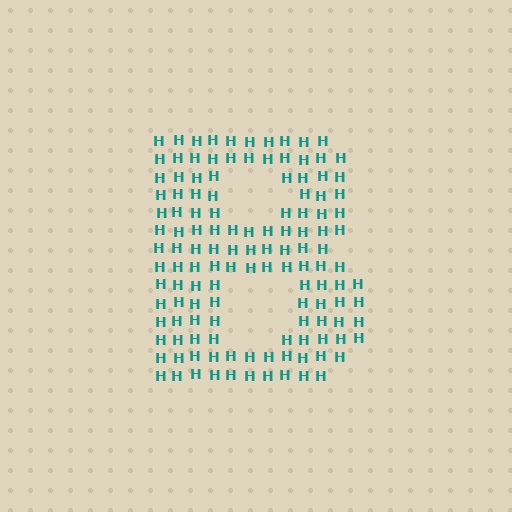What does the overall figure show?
The overall figure shows the letter B.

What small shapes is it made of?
It is made of small letter H's.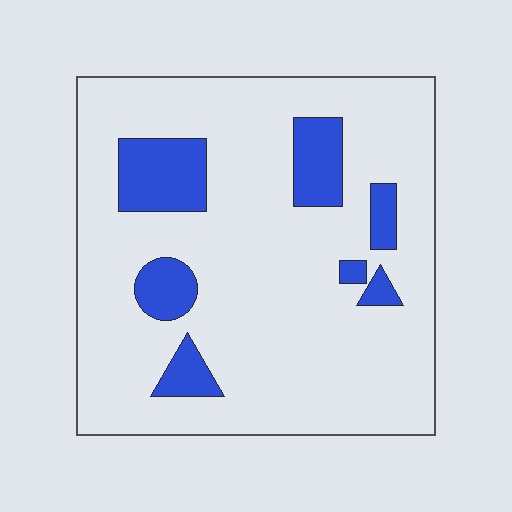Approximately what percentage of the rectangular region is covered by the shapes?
Approximately 15%.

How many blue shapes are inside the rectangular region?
7.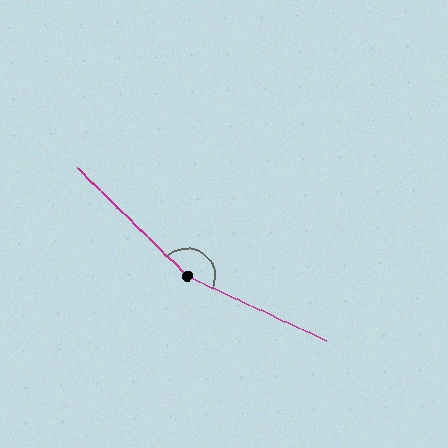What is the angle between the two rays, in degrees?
Approximately 160 degrees.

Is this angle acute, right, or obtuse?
It is obtuse.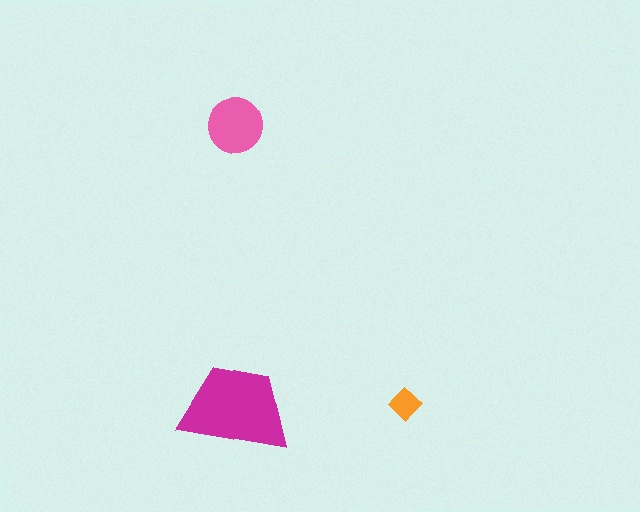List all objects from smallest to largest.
The orange diamond, the pink circle, the magenta trapezoid.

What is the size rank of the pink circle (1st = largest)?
2nd.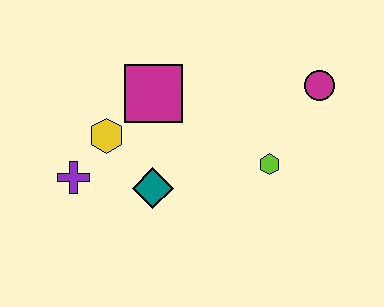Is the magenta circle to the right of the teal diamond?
Yes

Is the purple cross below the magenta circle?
Yes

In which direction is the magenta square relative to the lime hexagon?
The magenta square is to the left of the lime hexagon.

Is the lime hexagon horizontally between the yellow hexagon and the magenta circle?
Yes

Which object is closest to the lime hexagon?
The magenta circle is closest to the lime hexagon.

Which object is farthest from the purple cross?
The magenta circle is farthest from the purple cross.